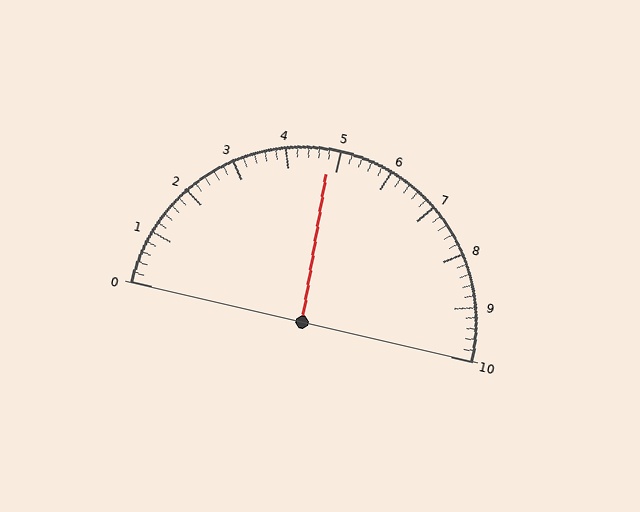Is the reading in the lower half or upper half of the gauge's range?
The reading is in the lower half of the range (0 to 10).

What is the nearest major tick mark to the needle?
The nearest major tick mark is 5.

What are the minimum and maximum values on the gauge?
The gauge ranges from 0 to 10.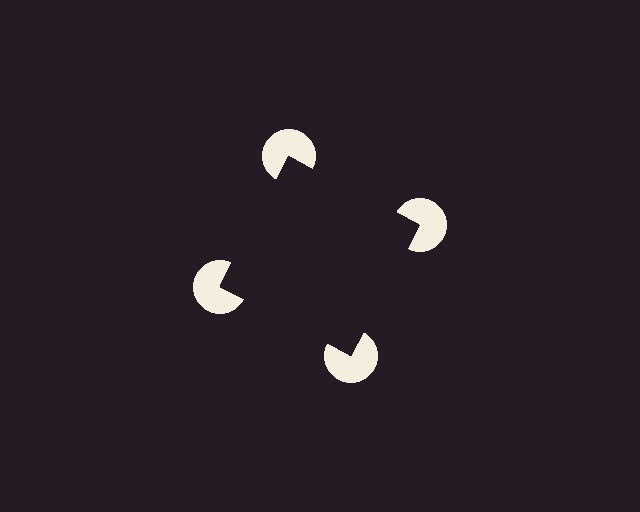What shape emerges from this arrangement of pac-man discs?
An illusory square — its edges are inferred from the aligned wedge cuts in the pac-man discs, not physically drawn.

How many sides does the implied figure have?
4 sides.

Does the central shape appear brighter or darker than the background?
It typically appears slightly darker than the background, even though no actual brightness change is drawn.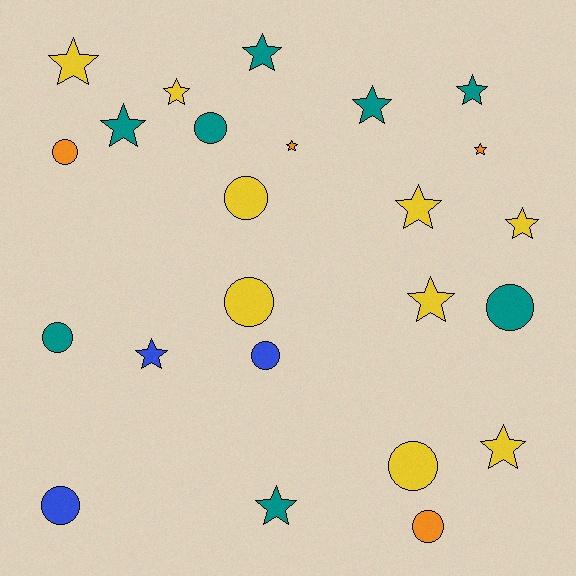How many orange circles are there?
There are 2 orange circles.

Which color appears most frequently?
Yellow, with 9 objects.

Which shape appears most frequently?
Star, with 14 objects.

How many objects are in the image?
There are 24 objects.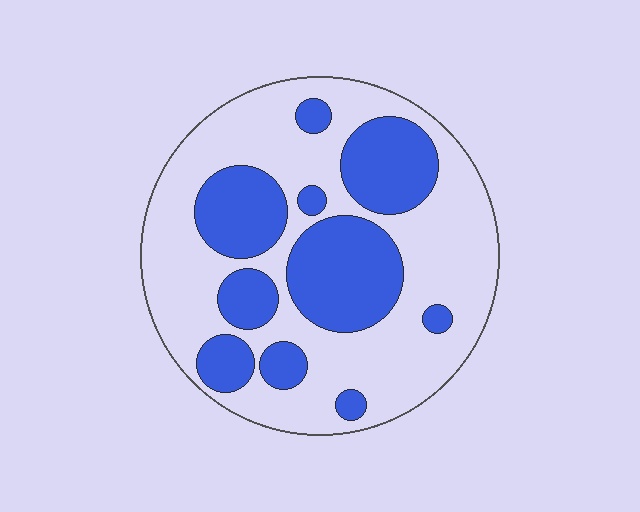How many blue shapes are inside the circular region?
10.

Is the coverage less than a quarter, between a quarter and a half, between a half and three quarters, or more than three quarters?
Between a quarter and a half.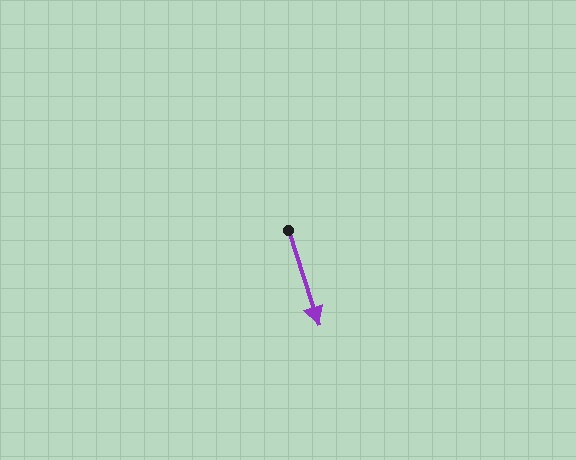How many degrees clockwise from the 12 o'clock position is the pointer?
Approximately 162 degrees.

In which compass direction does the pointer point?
South.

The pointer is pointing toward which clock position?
Roughly 5 o'clock.